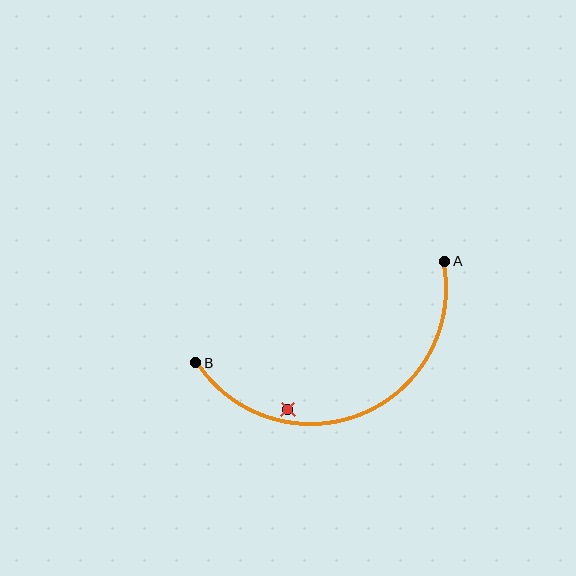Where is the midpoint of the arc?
The arc midpoint is the point on the curve farthest from the straight line joining A and B. It sits below that line.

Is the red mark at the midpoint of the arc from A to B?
No — the red mark does not lie on the arc at all. It sits slightly inside the curve.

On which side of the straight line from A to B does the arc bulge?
The arc bulges below the straight line connecting A and B.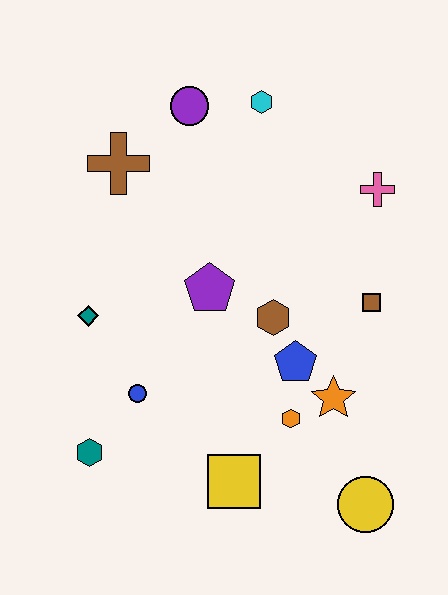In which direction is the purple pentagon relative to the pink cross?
The purple pentagon is to the left of the pink cross.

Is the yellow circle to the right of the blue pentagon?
Yes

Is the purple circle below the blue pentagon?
No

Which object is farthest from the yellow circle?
The purple circle is farthest from the yellow circle.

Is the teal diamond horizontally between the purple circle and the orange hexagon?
No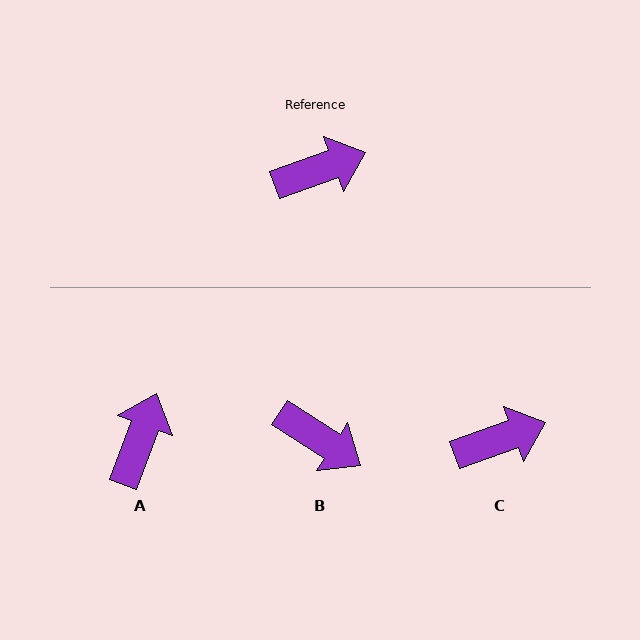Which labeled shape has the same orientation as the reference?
C.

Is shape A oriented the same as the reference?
No, it is off by about 50 degrees.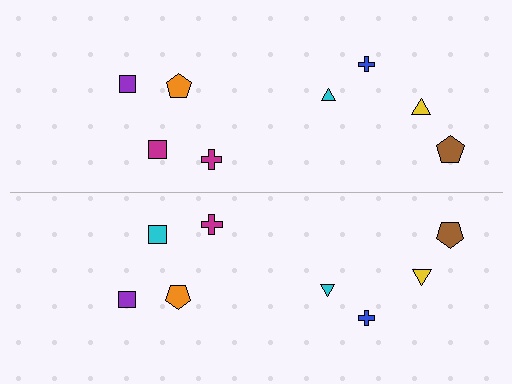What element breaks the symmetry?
The cyan square on the bottom side breaks the symmetry — its mirror counterpart is magenta.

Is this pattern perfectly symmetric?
No, the pattern is not perfectly symmetric. The cyan square on the bottom side breaks the symmetry — its mirror counterpart is magenta.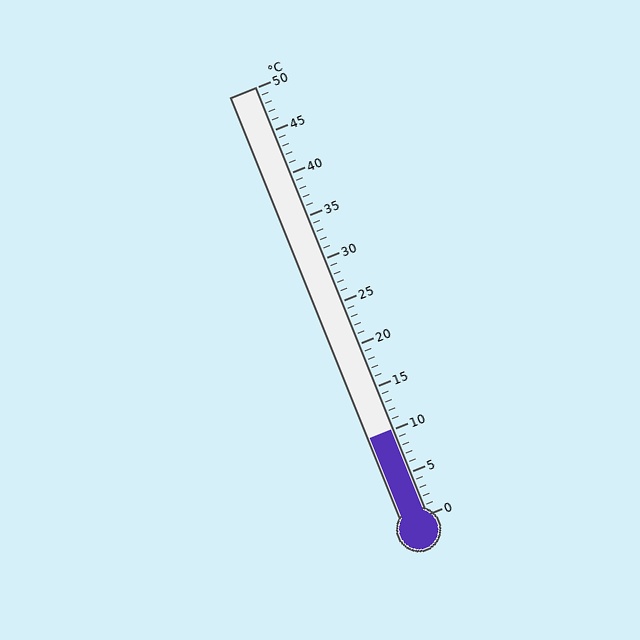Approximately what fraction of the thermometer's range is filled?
The thermometer is filled to approximately 20% of its range.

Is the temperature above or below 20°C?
The temperature is below 20°C.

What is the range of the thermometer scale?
The thermometer scale ranges from 0°C to 50°C.